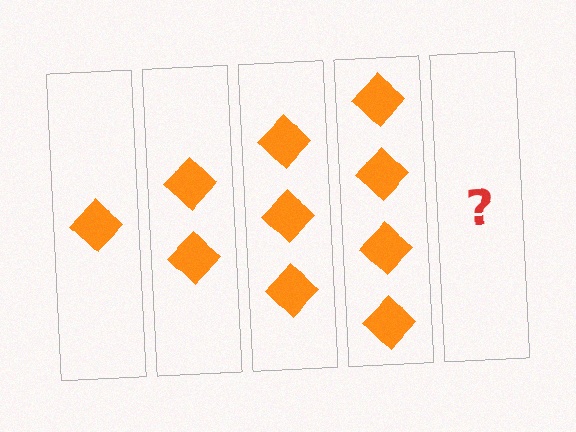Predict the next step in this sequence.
The next step is 5 diamonds.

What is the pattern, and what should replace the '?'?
The pattern is that each step adds one more diamond. The '?' should be 5 diamonds.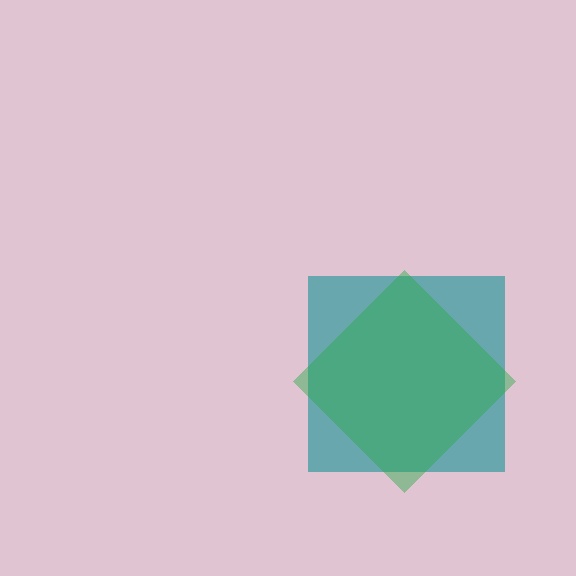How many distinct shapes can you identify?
There are 2 distinct shapes: a teal square, a green diamond.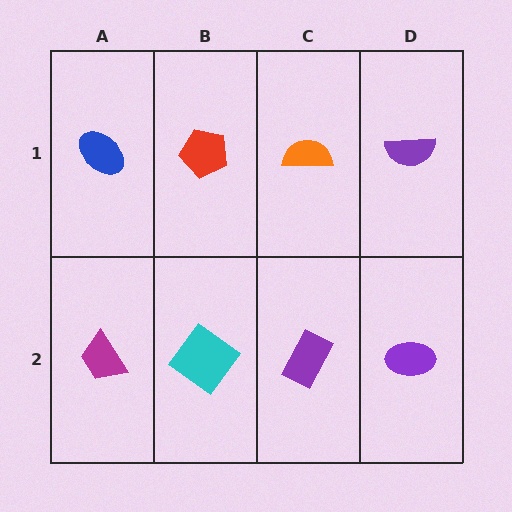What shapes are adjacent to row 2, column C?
An orange semicircle (row 1, column C), a cyan diamond (row 2, column B), a purple ellipse (row 2, column D).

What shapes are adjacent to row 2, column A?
A blue ellipse (row 1, column A), a cyan diamond (row 2, column B).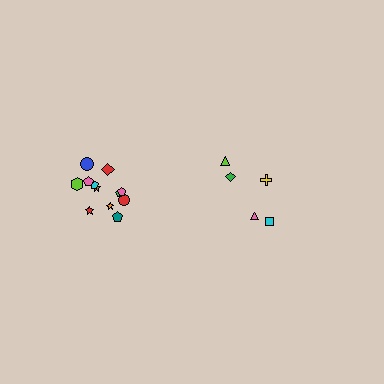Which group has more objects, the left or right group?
The left group.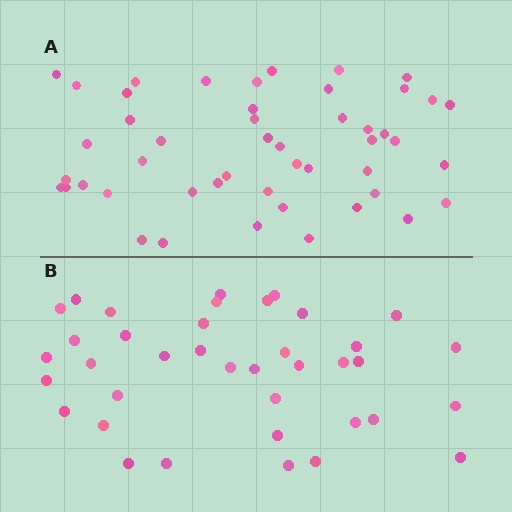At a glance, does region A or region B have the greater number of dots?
Region A (the top region) has more dots.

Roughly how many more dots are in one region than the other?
Region A has roughly 10 or so more dots than region B.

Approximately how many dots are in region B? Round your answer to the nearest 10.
About 40 dots. (The exact count is 38, which rounds to 40.)